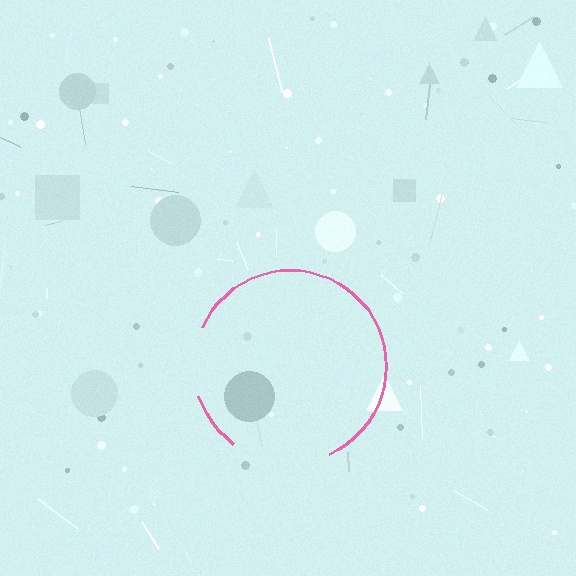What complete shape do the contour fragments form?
The contour fragments form a circle.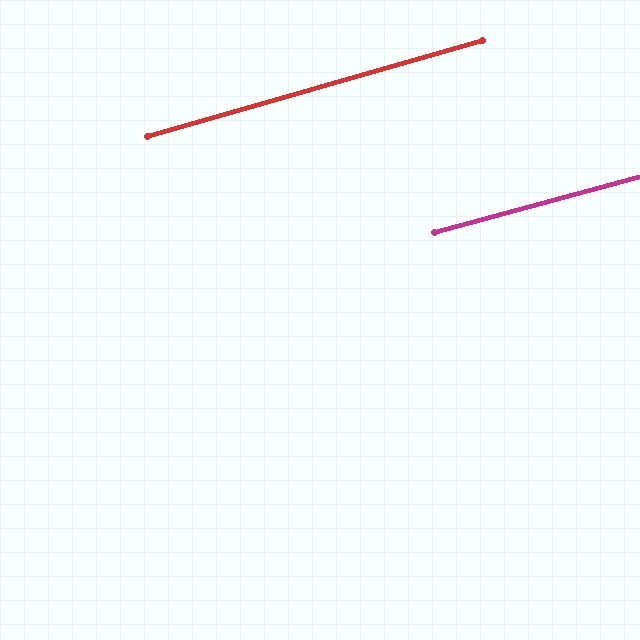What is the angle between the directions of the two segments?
Approximately 1 degree.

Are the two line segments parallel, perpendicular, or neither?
Parallel — their directions differ by only 0.9°.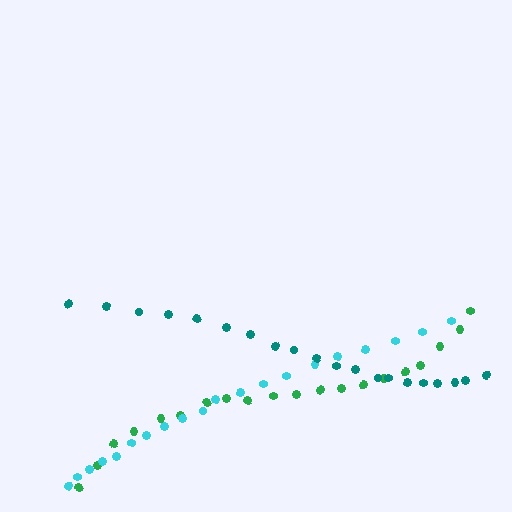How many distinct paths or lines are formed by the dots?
There are 3 distinct paths.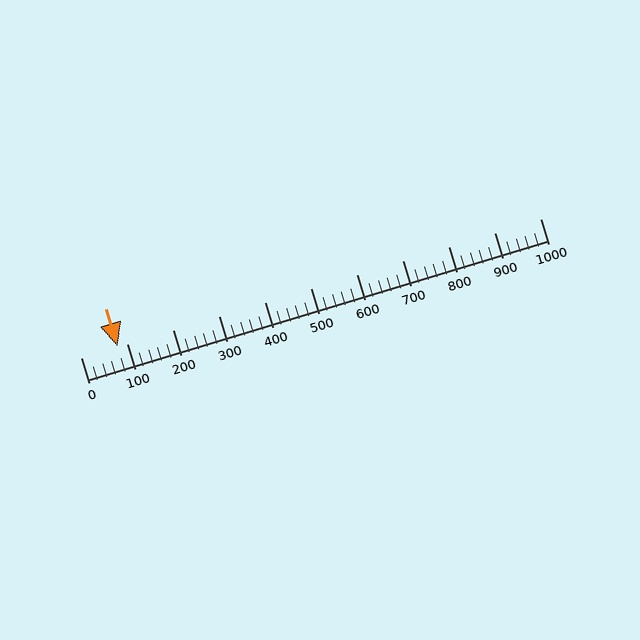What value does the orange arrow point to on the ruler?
The orange arrow points to approximately 80.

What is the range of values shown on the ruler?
The ruler shows values from 0 to 1000.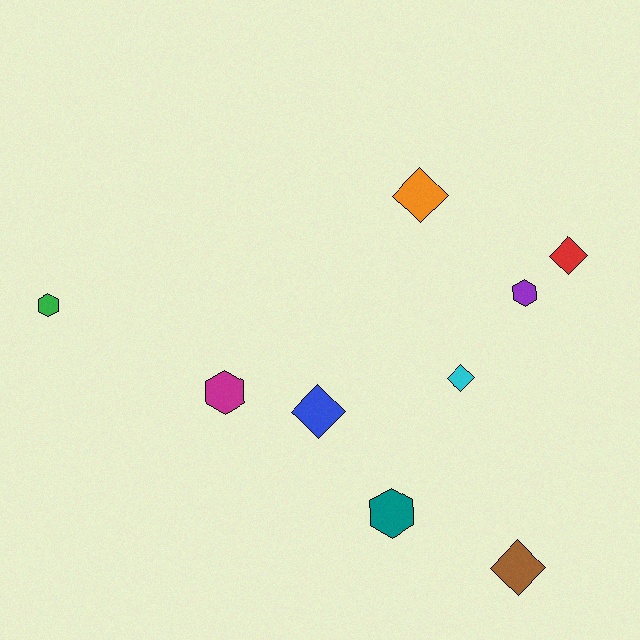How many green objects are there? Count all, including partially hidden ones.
There is 1 green object.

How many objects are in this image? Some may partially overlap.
There are 9 objects.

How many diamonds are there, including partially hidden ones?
There are 5 diamonds.